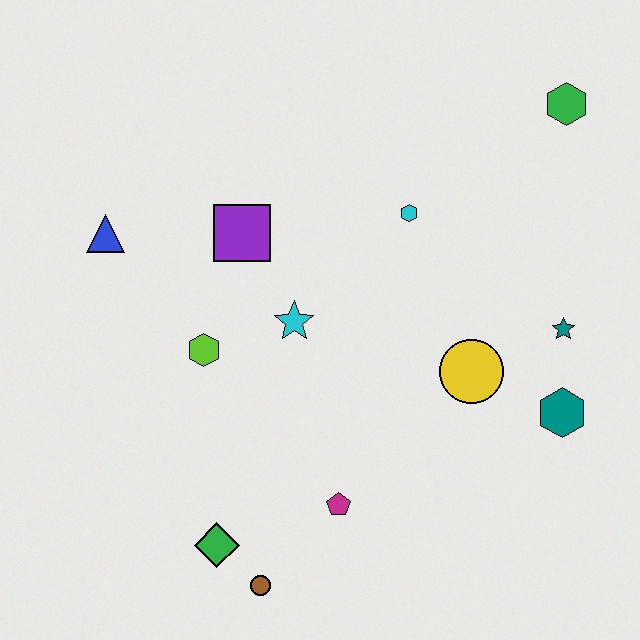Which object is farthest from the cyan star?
The green hexagon is farthest from the cyan star.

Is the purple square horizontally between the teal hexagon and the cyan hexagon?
No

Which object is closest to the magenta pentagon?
The brown circle is closest to the magenta pentagon.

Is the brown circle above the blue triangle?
No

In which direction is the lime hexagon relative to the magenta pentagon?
The lime hexagon is above the magenta pentagon.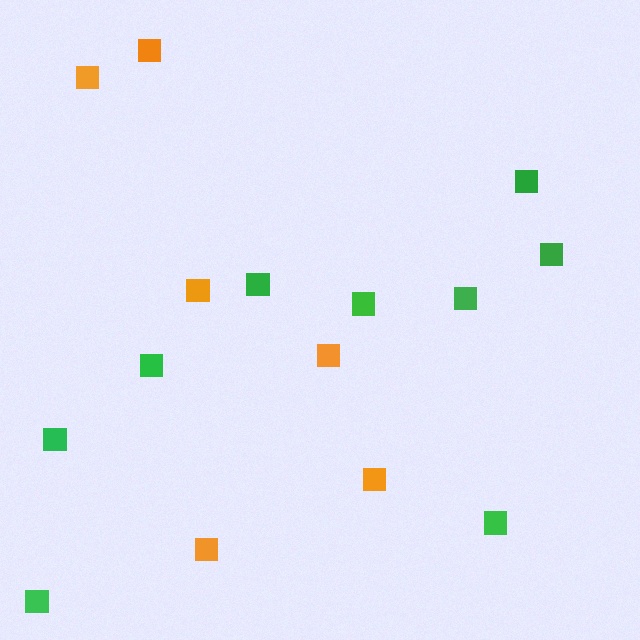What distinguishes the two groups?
There are 2 groups: one group of green squares (9) and one group of orange squares (6).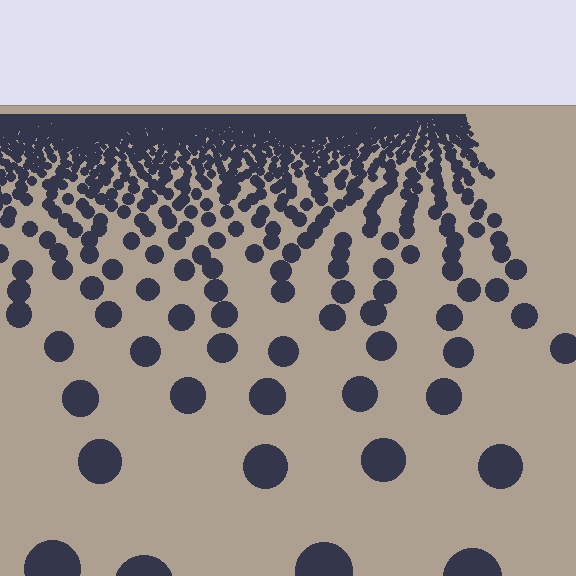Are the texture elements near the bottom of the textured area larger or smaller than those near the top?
Larger. Near the bottom, elements are closer to the viewer and appear at a bigger on-screen size.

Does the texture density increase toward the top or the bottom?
Density increases toward the top.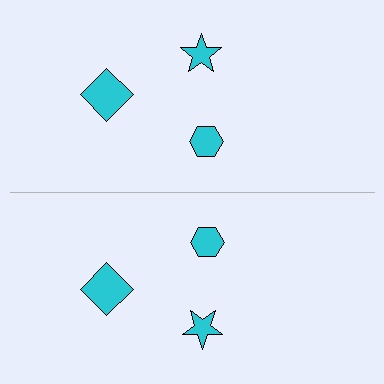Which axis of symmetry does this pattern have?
The pattern has a horizontal axis of symmetry running through the center of the image.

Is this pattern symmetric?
Yes, this pattern has bilateral (reflection) symmetry.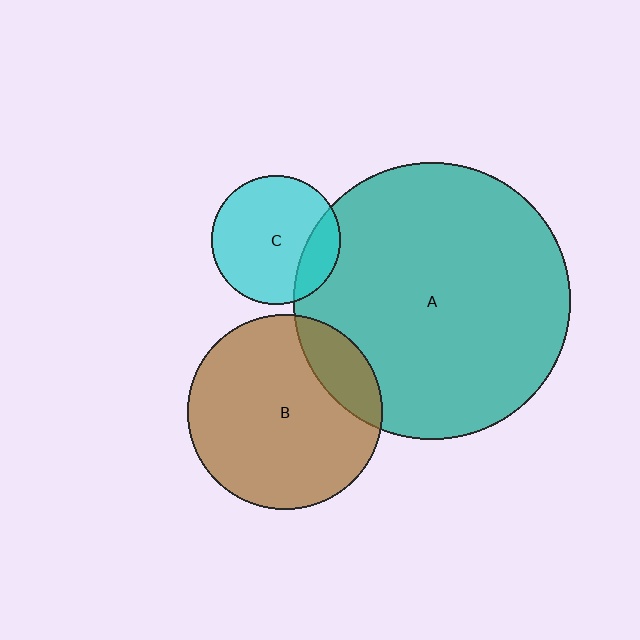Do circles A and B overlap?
Yes.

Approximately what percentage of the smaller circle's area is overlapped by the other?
Approximately 15%.